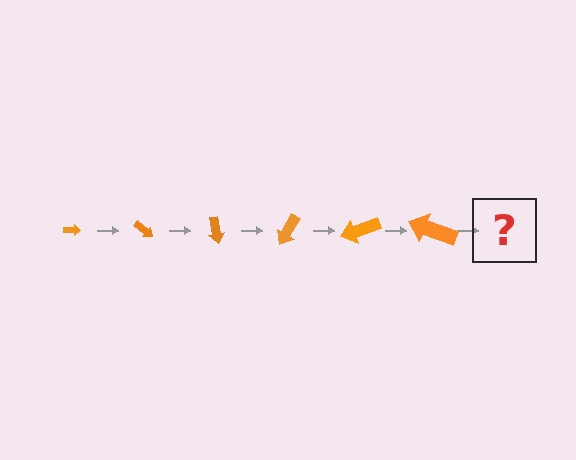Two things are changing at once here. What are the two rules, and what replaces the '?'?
The two rules are that the arrow grows larger each step and it rotates 40 degrees each step. The '?' should be an arrow, larger than the previous one and rotated 240 degrees from the start.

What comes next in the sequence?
The next element should be an arrow, larger than the previous one and rotated 240 degrees from the start.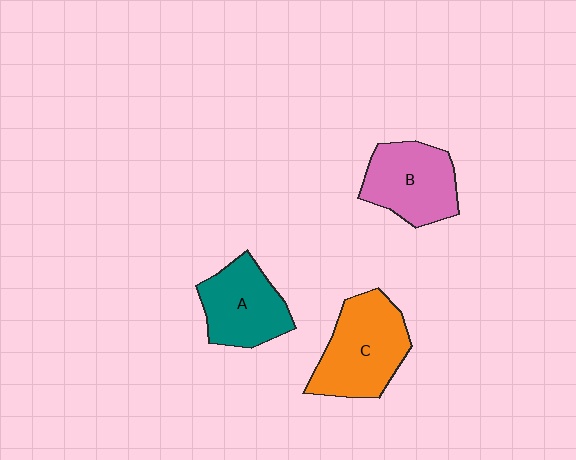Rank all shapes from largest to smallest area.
From largest to smallest: C (orange), B (pink), A (teal).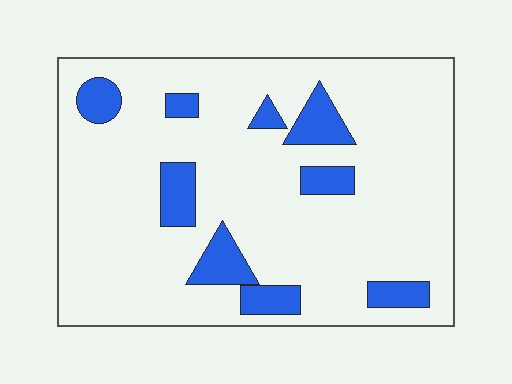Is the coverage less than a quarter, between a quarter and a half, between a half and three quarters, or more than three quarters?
Less than a quarter.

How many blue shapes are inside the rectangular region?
9.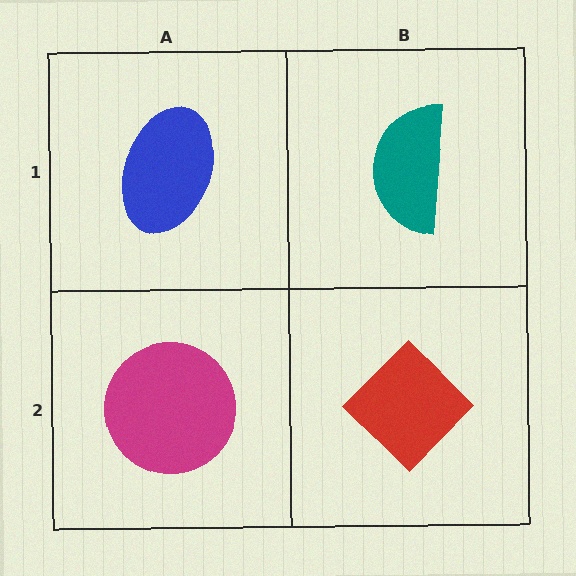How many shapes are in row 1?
2 shapes.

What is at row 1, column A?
A blue ellipse.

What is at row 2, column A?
A magenta circle.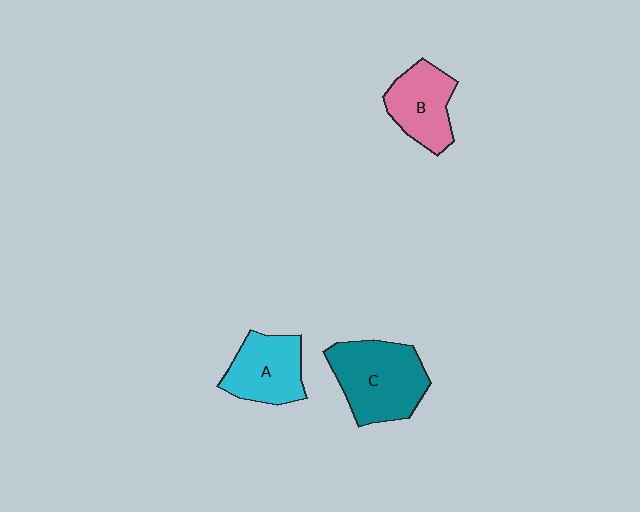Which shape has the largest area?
Shape C (teal).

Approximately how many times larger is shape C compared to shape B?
Approximately 1.4 times.